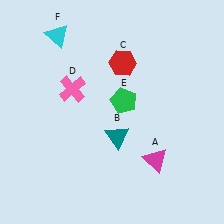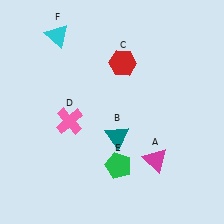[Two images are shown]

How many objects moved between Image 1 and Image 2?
2 objects moved between the two images.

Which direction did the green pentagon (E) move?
The green pentagon (E) moved down.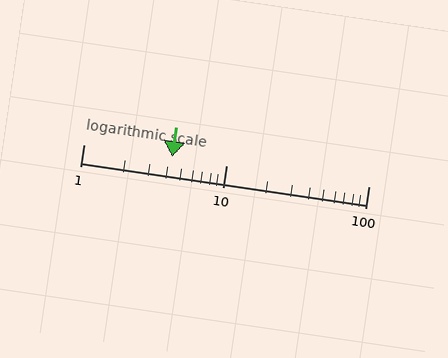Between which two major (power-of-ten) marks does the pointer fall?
The pointer is between 1 and 10.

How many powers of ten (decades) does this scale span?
The scale spans 2 decades, from 1 to 100.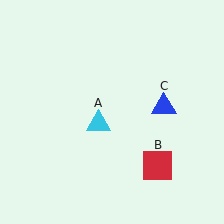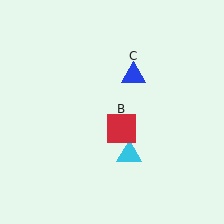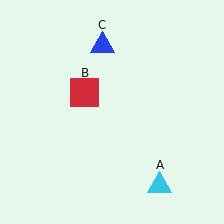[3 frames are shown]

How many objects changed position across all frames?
3 objects changed position: cyan triangle (object A), red square (object B), blue triangle (object C).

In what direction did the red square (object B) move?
The red square (object B) moved up and to the left.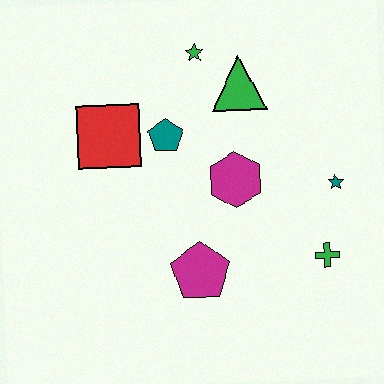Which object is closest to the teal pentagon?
The red square is closest to the teal pentagon.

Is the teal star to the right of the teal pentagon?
Yes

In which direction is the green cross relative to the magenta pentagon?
The green cross is to the right of the magenta pentagon.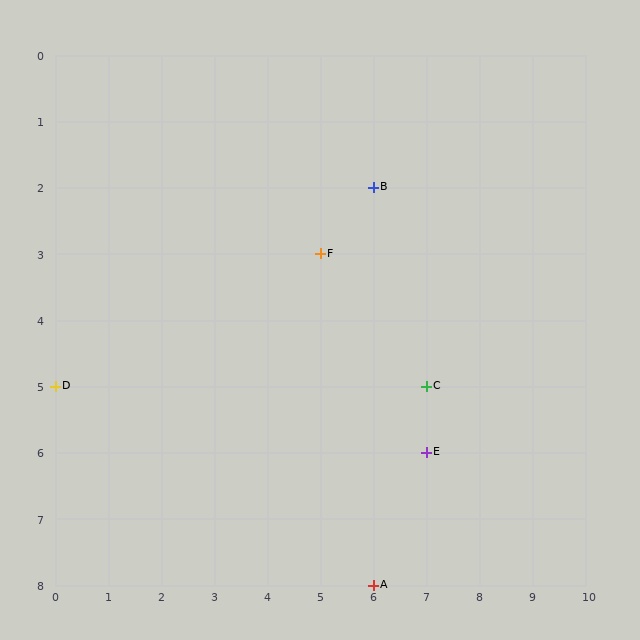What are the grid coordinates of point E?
Point E is at grid coordinates (7, 6).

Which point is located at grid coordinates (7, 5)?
Point C is at (7, 5).